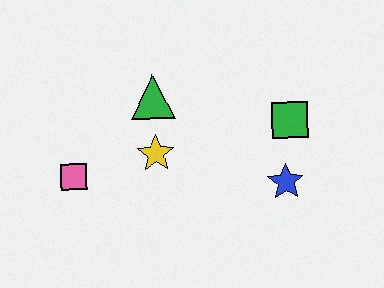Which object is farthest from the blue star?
The pink square is farthest from the blue star.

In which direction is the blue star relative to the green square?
The blue star is below the green square.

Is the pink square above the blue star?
Yes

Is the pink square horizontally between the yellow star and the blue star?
No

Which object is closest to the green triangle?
The yellow star is closest to the green triangle.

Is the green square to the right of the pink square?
Yes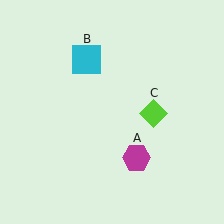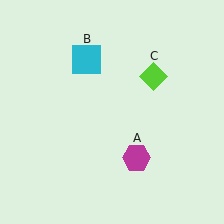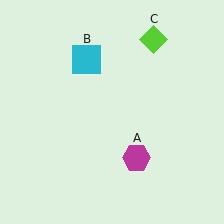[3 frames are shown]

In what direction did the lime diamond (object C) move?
The lime diamond (object C) moved up.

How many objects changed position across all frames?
1 object changed position: lime diamond (object C).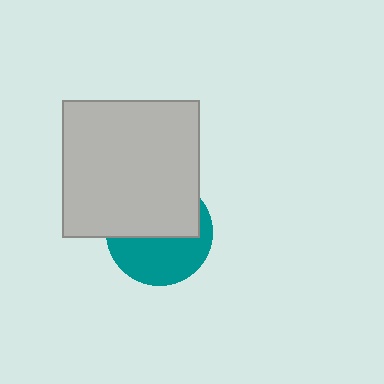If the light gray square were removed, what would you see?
You would see the complete teal circle.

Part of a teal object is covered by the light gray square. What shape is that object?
It is a circle.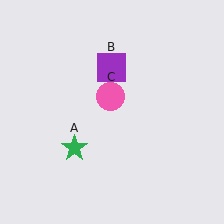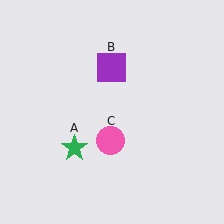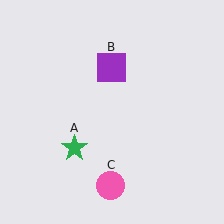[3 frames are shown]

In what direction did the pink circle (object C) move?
The pink circle (object C) moved down.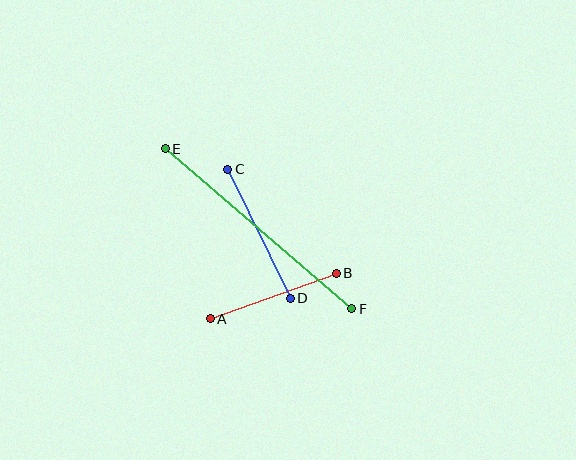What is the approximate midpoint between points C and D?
The midpoint is at approximately (259, 234) pixels.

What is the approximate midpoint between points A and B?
The midpoint is at approximately (273, 296) pixels.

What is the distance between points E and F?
The distance is approximately 246 pixels.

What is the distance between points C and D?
The distance is approximately 143 pixels.